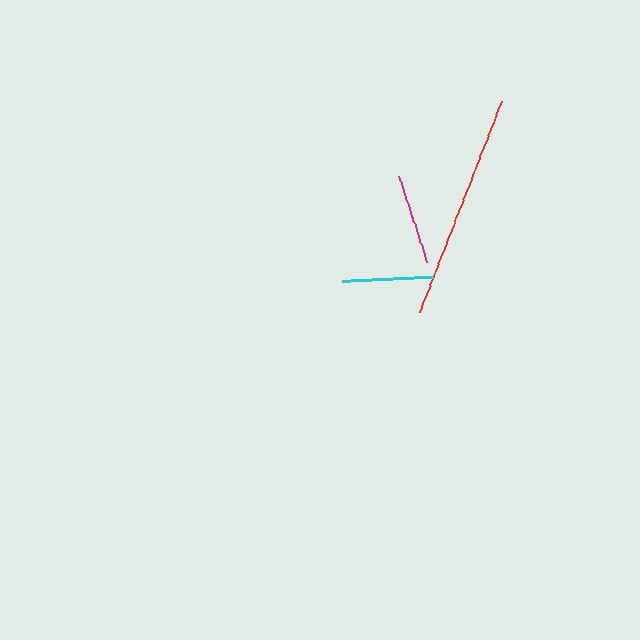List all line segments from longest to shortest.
From longest to shortest: red, cyan, magenta.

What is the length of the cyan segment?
The cyan segment is approximately 91 pixels long.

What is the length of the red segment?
The red segment is approximately 226 pixels long.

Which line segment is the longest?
The red line is the longest at approximately 226 pixels.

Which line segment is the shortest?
The magenta line is the shortest at approximately 91 pixels.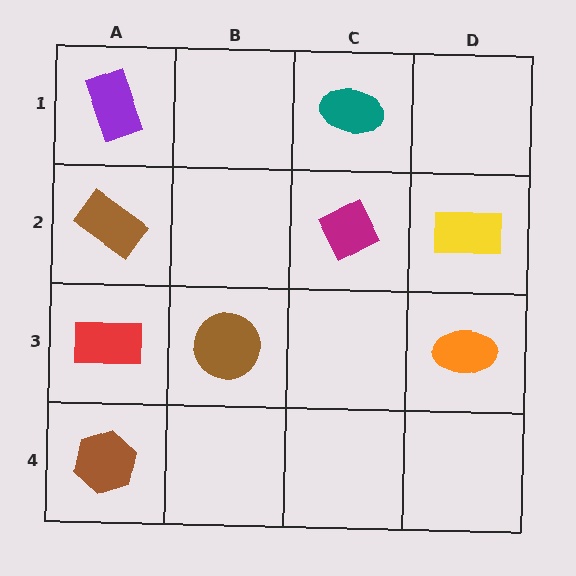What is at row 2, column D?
A yellow rectangle.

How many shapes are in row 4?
1 shape.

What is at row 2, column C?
A magenta diamond.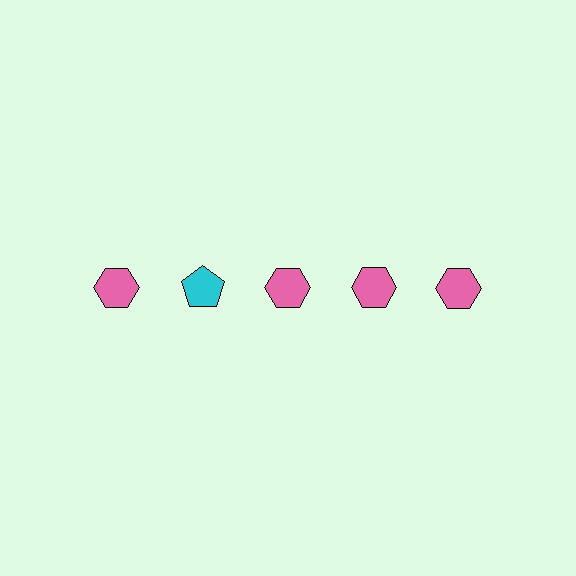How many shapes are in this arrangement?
There are 5 shapes arranged in a grid pattern.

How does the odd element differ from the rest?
It differs in both color (cyan instead of pink) and shape (pentagon instead of hexagon).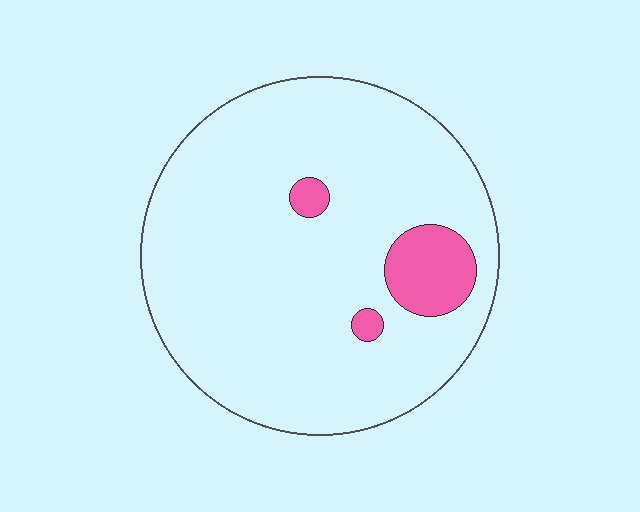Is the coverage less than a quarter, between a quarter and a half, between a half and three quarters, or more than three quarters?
Less than a quarter.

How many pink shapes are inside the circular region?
3.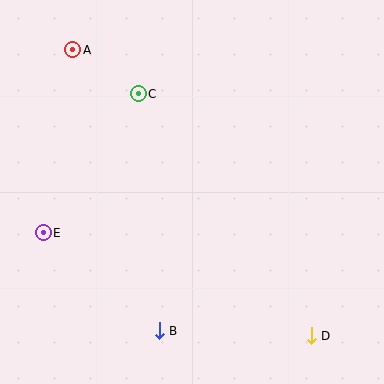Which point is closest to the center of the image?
Point C at (138, 94) is closest to the center.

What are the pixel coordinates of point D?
Point D is at (311, 336).